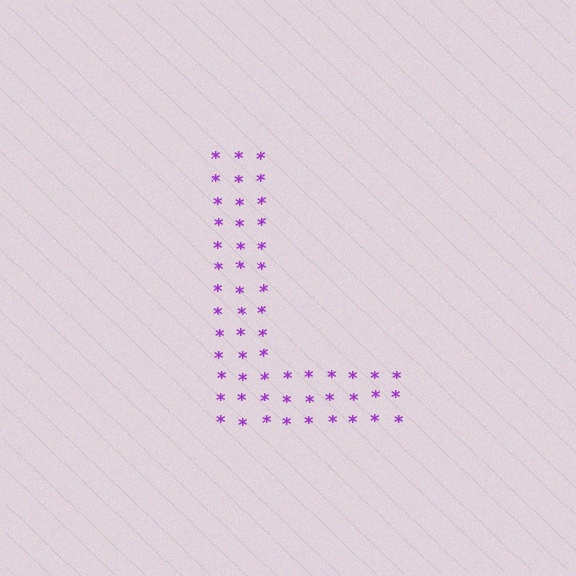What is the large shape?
The large shape is the letter L.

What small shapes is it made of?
It is made of small asterisks.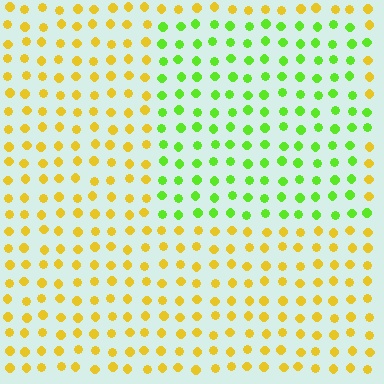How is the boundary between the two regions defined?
The boundary is defined purely by a slight shift in hue (about 54 degrees). Spacing, size, and orientation are identical on both sides.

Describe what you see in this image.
The image is filled with small yellow elements in a uniform arrangement. A rectangle-shaped region is visible where the elements are tinted to a slightly different hue, forming a subtle color boundary.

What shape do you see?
I see a rectangle.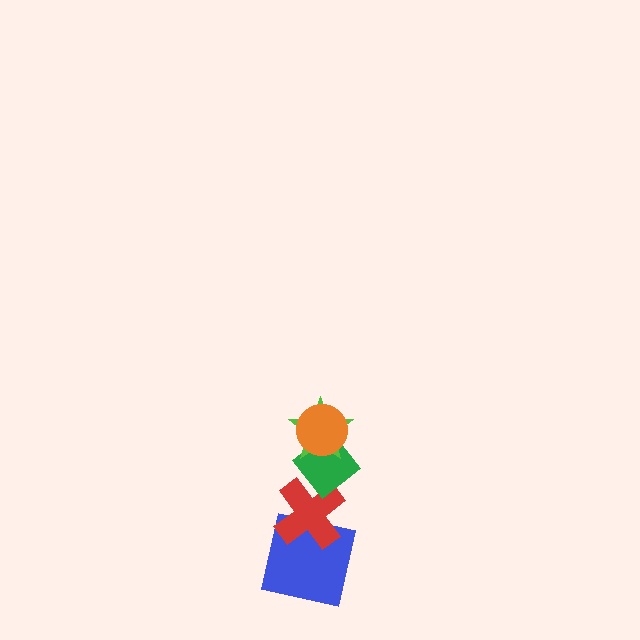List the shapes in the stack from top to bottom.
From top to bottom: the orange circle, the lime star, the green diamond, the red cross, the blue square.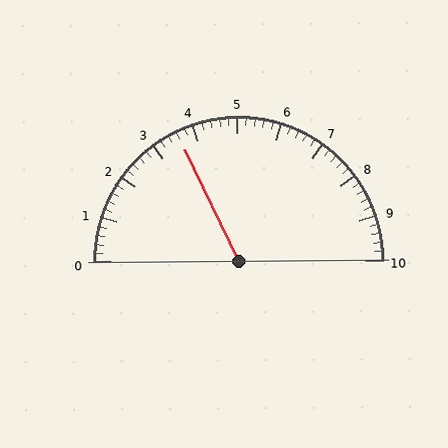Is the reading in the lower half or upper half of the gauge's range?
The reading is in the lower half of the range (0 to 10).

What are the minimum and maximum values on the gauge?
The gauge ranges from 0 to 10.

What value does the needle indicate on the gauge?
The needle indicates approximately 3.6.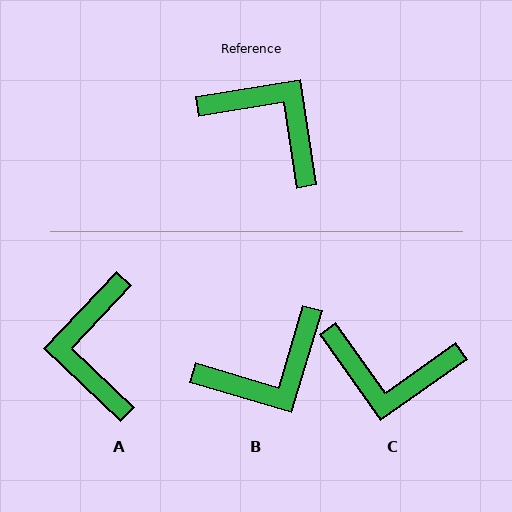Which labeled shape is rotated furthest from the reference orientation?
C, about 153 degrees away.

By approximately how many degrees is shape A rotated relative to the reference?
Approximately 128 degrees counter-clockwise.